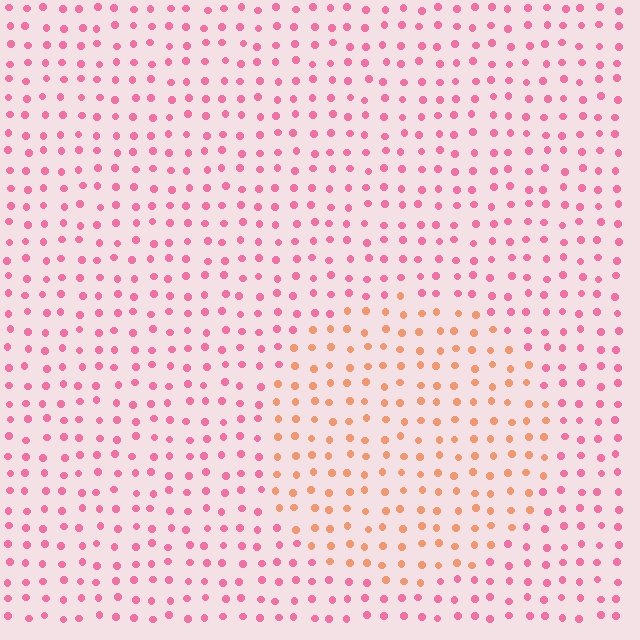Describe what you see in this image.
The image is filled with small pink elements in a uniform arrangement. A circle-shaped region is visible where the elements are tinted to a slightly different hue, forming a subtle color boundary.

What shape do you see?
I see a circle.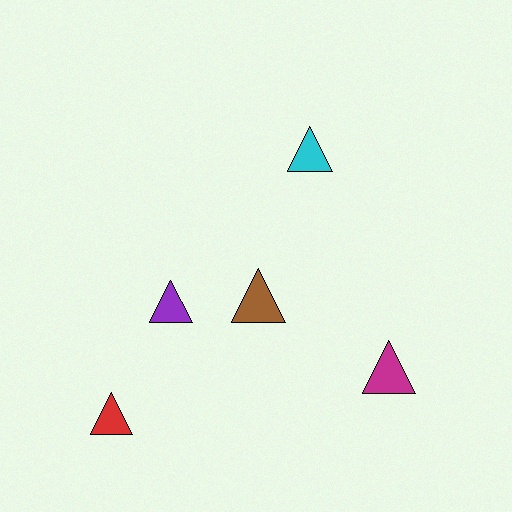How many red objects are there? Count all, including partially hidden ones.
There is 1 red object.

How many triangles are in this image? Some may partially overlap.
There are 5 triangles.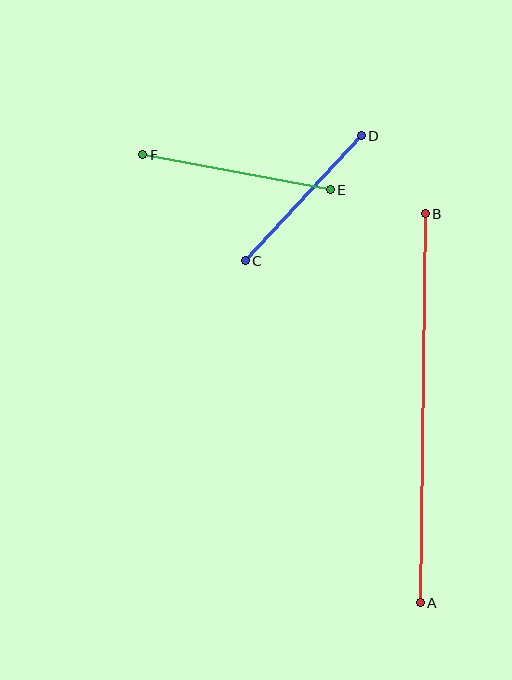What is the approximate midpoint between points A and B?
The midpoint is at approximately (423, 408) pixels.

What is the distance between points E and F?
The distance is approximately 191 pixels.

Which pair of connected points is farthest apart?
Points A and B are farthest apart.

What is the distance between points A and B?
The distance is approximately 389 pixels.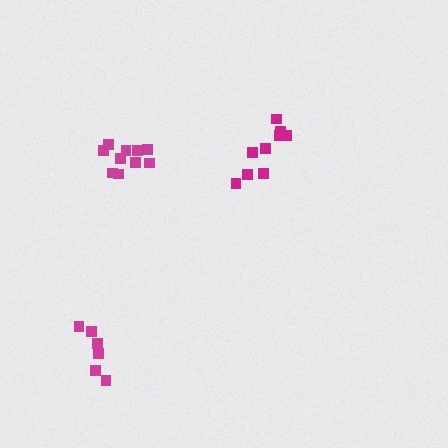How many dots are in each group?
Group 1: 10 dots, Group 2: 9 dots, Group 3: 6 dots (25 total).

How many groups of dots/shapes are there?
There are 3 groups.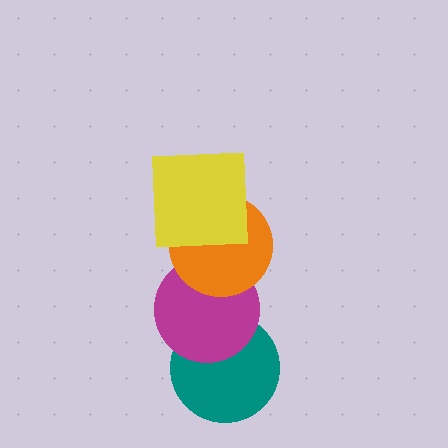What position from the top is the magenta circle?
The magenta circle is 3rd from the top.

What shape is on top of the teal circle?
The magenta circle is on top of the teal circle.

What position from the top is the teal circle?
The teal circle is 4th from the top.